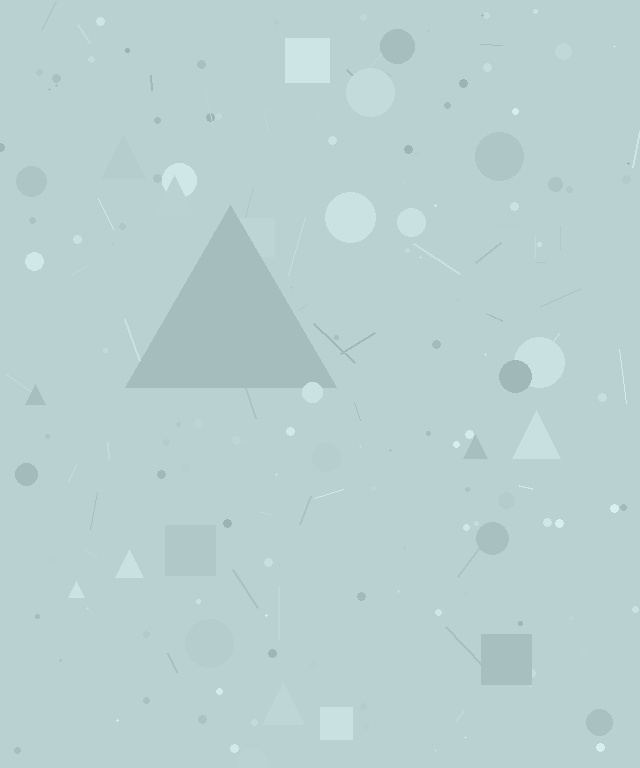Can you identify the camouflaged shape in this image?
The camouflaged shape is a triangle.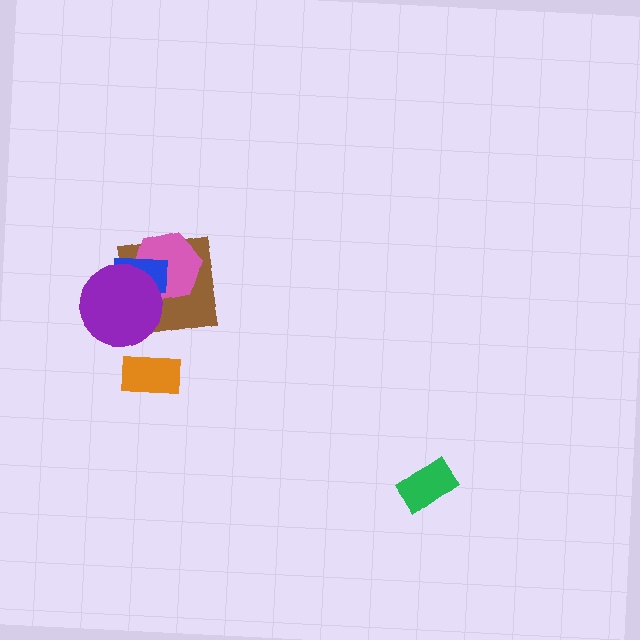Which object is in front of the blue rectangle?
The purple circle is in front of the blue rectangle.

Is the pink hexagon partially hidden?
Yes, it is partially covered by another shape.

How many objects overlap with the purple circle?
3 objects overlap with the purple circle.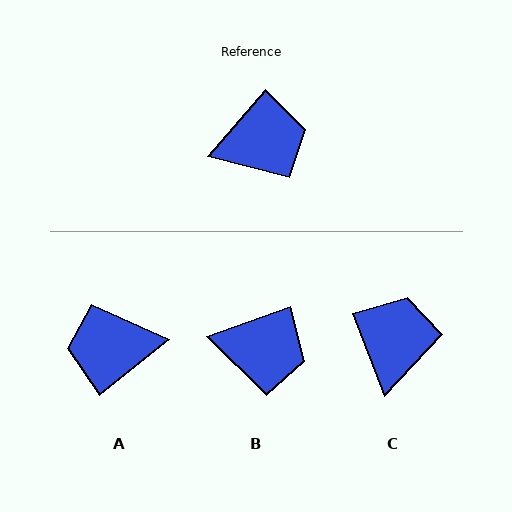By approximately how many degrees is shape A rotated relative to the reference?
Approximately 170 degrees counter-clockwise.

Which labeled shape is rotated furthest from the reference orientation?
A, about 170 degrees away.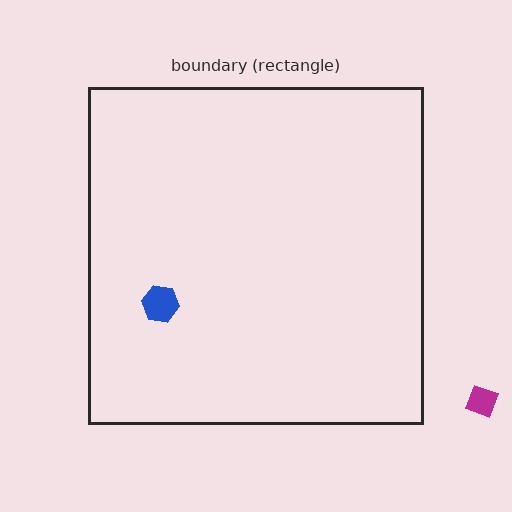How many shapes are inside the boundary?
1 inside, 1 outside.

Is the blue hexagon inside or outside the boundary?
Inside.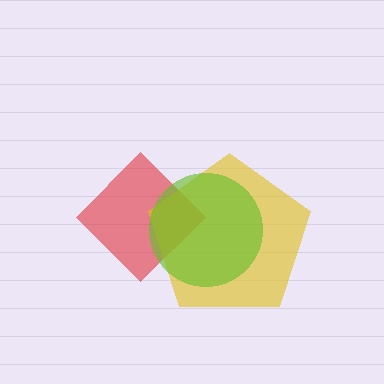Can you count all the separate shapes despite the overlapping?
Yes, there are 3 separate shapes.